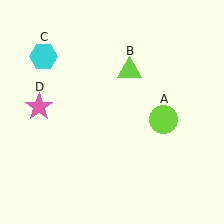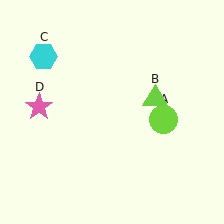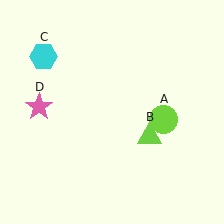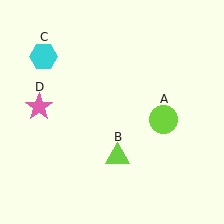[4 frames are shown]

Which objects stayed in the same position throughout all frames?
Lime circle (object A) and cyan hexagon (object C) and pink star (object D) remained stationary.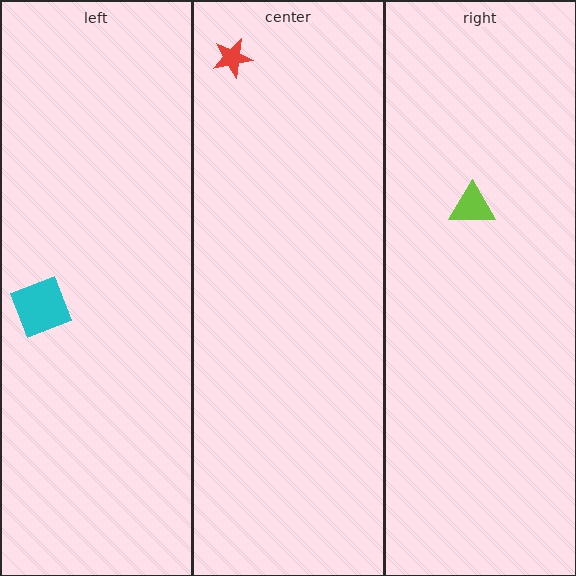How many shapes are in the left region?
1.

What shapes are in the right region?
The lime triangle.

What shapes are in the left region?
The cyan diamond.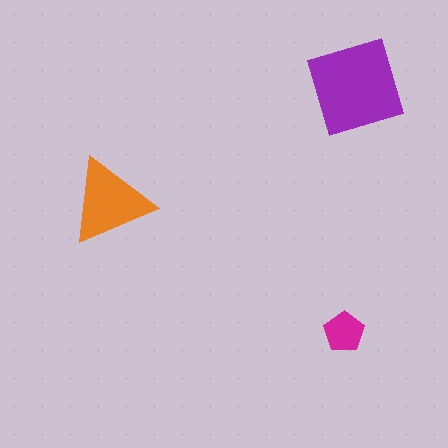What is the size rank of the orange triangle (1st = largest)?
2nd.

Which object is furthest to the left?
The orange triangle is leftmost.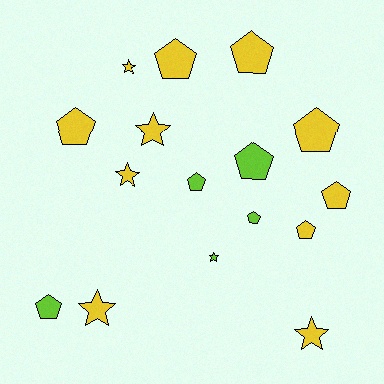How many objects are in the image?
There are 16 objects.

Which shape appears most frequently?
Pentagon, with 10 objects.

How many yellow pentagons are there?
There are 6 yellow pentagons.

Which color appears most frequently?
Yellow, with 11 objects.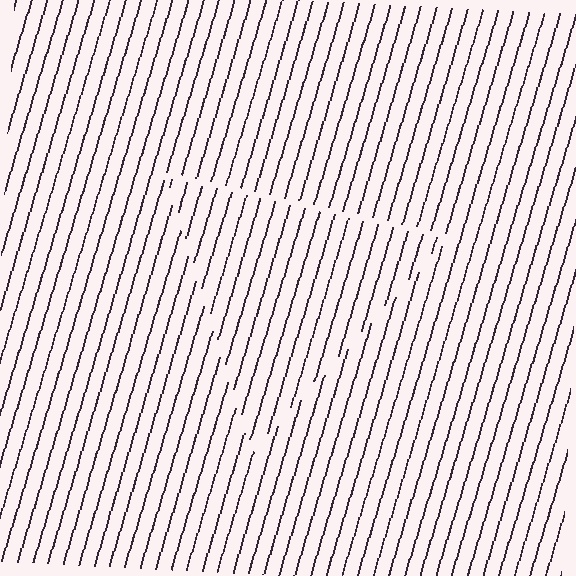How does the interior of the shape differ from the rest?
The interior of the shape contains the same grating, shifted by half a period — the contour is defined by the phase discontinuity where line-ends from the inner and outer gratings abut.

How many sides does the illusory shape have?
3 sides — the line-ends trace a triangle.